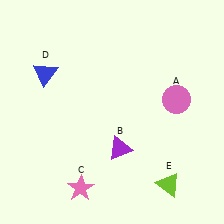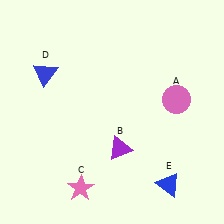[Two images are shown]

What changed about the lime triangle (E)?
In Image 1, E is lime. In Image 2, it changed to blue.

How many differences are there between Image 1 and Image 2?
There is 1 difference between the two images.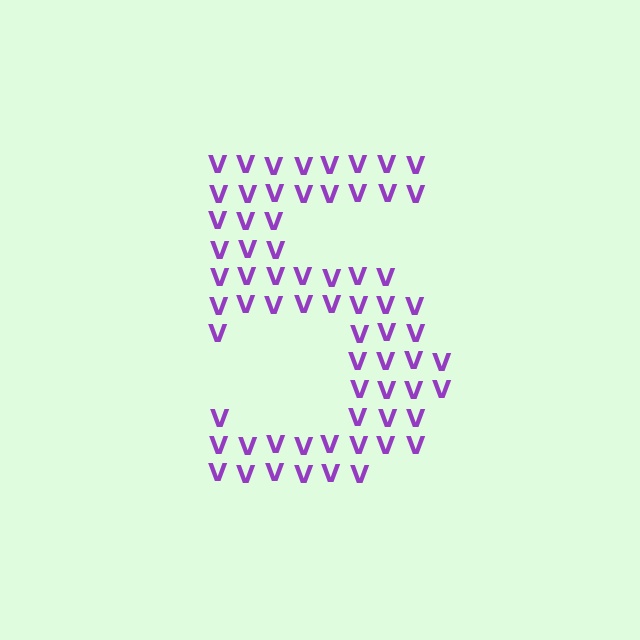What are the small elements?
The small elements are letter V's.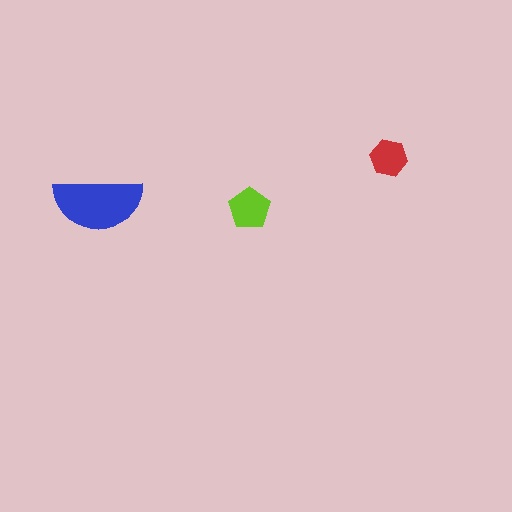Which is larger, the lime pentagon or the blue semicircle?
The blue semicircle.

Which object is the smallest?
The red hexagon.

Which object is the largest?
The blue semicircle.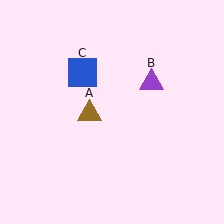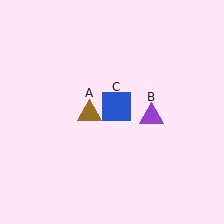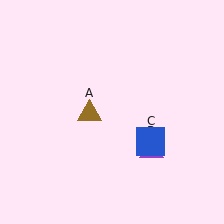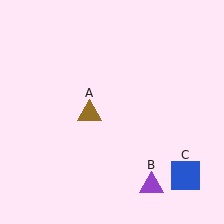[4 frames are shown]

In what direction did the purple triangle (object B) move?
The purple triangle (object B) moved down.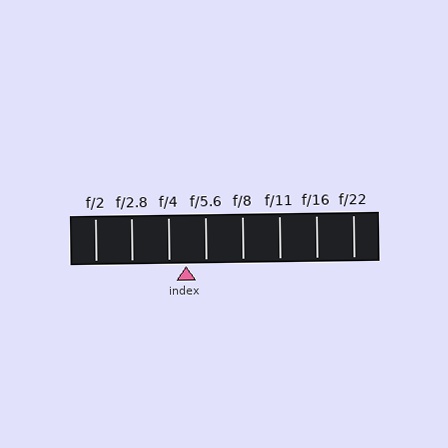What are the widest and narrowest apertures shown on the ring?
The widest aperture shown is f/2 and the narrowest is f/22.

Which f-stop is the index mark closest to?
The index mark is closest to f/4.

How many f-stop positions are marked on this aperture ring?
There are 8 f-stop positions marked.